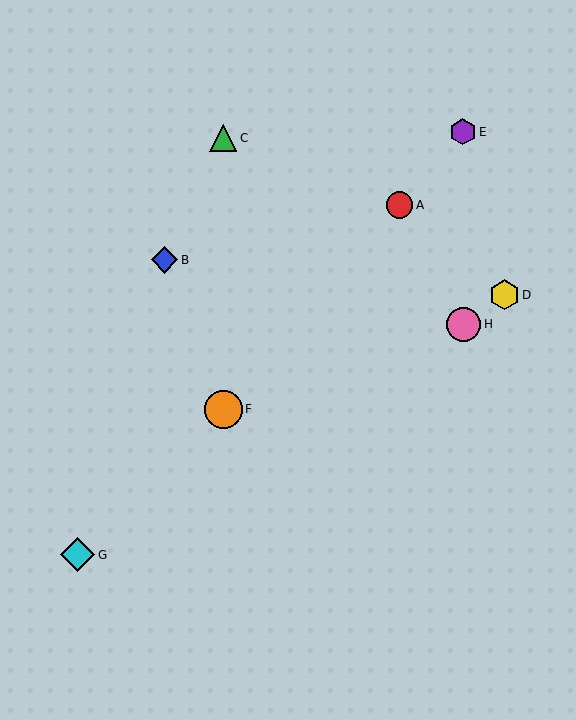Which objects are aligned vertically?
Objects C, F are aligned vertically.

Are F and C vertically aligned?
Yes, both are at x≈223.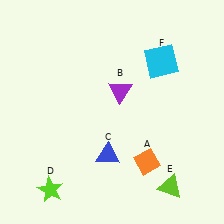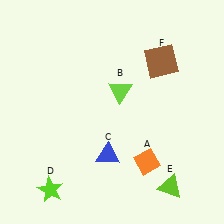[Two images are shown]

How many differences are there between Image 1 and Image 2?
There are 2 differences between the two images.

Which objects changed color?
B changed from purple to lime. F changed from cyan to brown.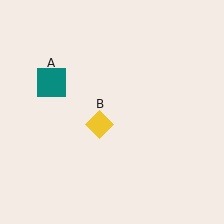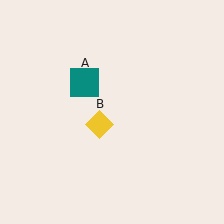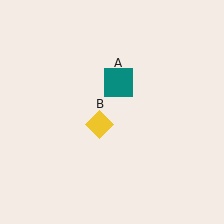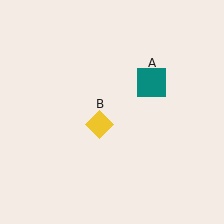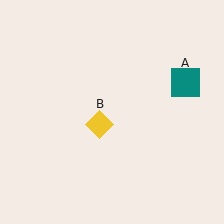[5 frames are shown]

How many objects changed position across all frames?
1 object changed position: teal square (object A).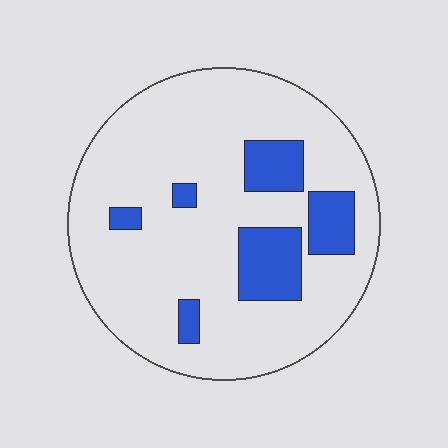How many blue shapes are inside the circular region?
6.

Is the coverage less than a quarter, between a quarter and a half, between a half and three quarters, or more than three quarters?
Less than a quarter.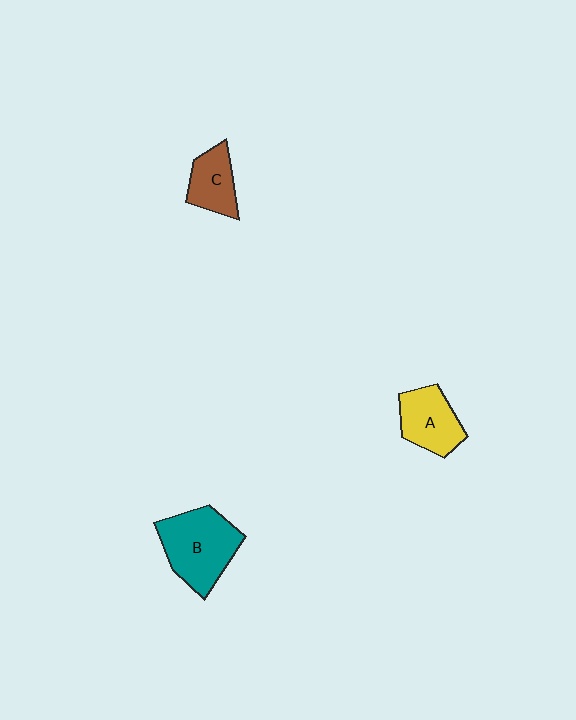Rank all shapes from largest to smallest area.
From largest to smallest: B (teal), A (yellow), C (brown).